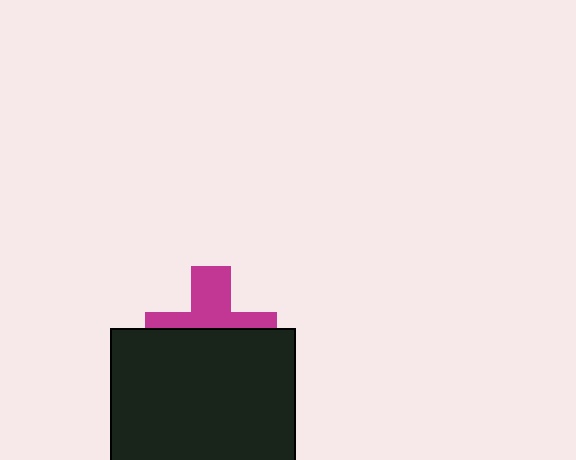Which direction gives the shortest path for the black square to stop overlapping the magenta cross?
Moving down gives the shortest separation.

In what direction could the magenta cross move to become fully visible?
The magenta cross could move up. That would shift it out from behind the black square entirely.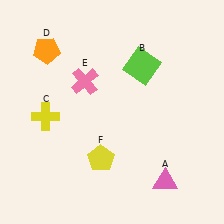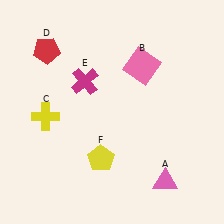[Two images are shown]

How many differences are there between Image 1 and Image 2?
There are 3 differences between the two images.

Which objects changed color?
B changed from lime to pink. D changed from orange to red. E changed from pink to magenta.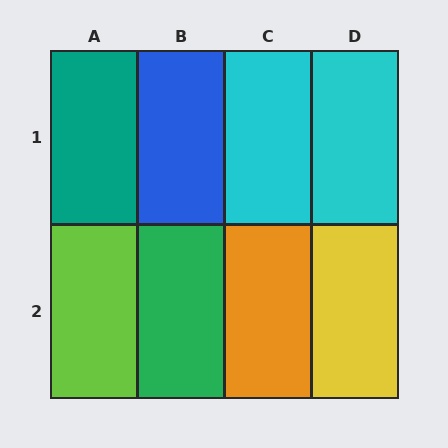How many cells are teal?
1 cell is teal.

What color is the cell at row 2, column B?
Green.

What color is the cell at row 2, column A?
Lime.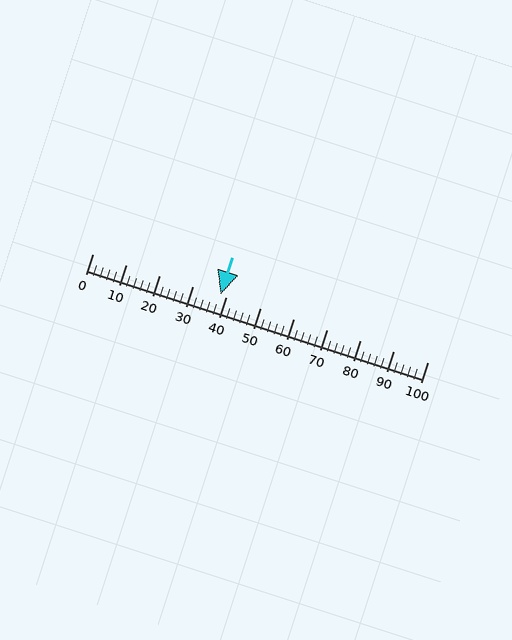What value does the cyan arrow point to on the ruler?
The cyan arrow points to approximately 38.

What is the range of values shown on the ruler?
The ruler shows values from 0 to 100.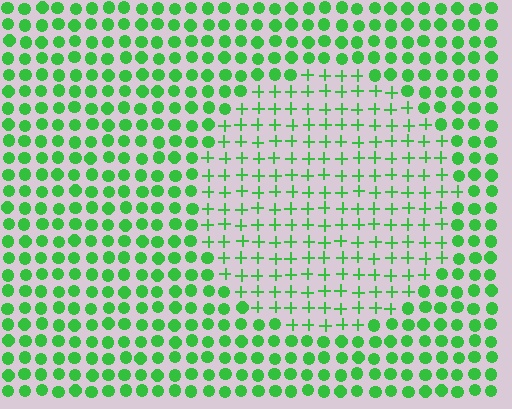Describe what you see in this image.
The image is filled with small green elements arranged in a uniform grid. A circle-shaped region contains plus signs, while the surrounding area contains circles. The boundary is defined purely by the change in element shape.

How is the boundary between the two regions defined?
The boundary is defined by a change in element shape: plus signs inside vs. circles outside. All elements share the same color and spacing.